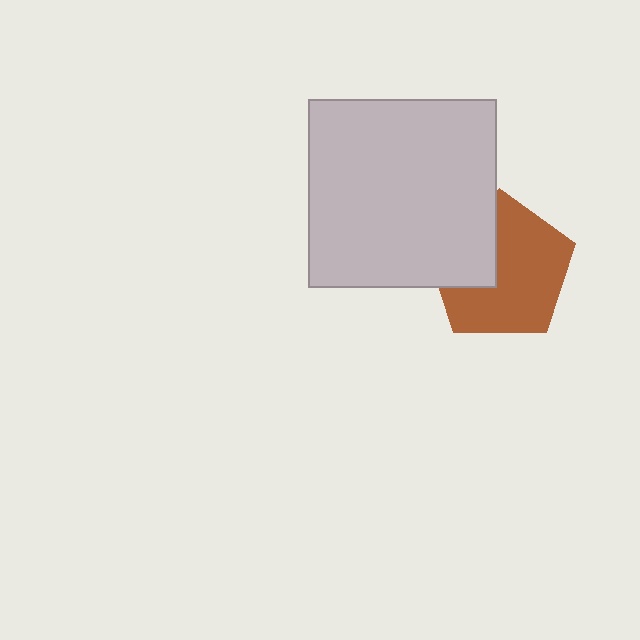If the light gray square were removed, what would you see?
You would see the complete brown pentagon.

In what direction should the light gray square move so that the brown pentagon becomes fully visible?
The light gray square should move left. That is the shortest direction to clear the overlap and leave the brown pentagon fully visible.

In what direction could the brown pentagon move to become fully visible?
The brown pentagon could move right. That would shift it out from behind the light gray square entirely.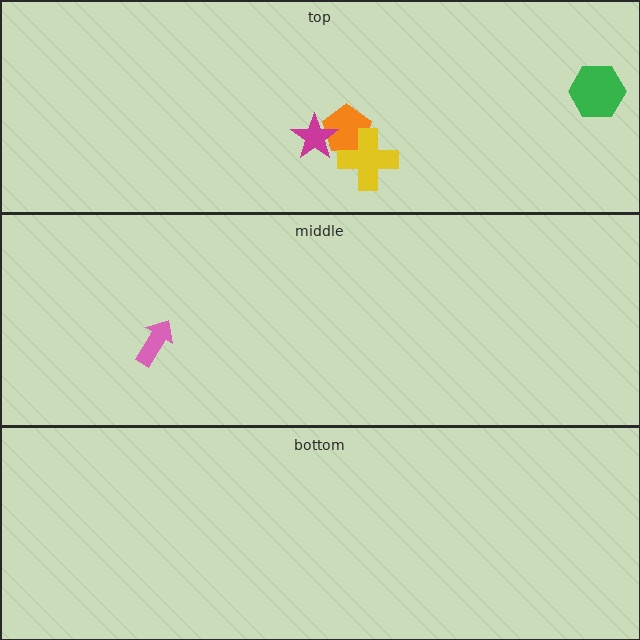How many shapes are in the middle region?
1.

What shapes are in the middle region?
The pink arrow.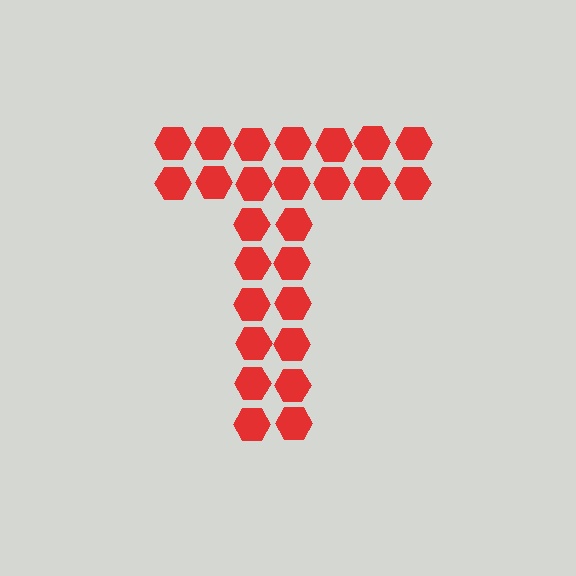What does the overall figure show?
The overall figure shows the letter T.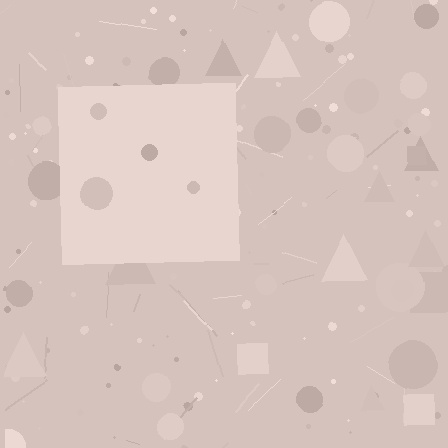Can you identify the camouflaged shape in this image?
The camouflaged shape is a square.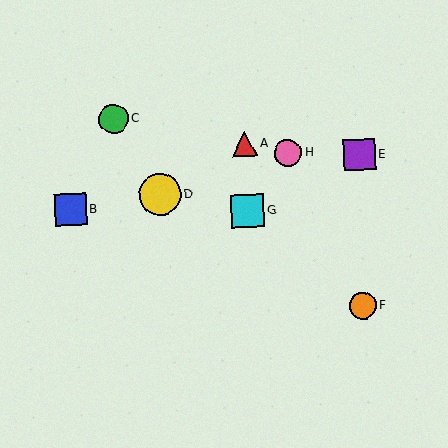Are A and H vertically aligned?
No, A is at x≈245 and H is at x≈288.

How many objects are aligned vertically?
2 objects (A, G) are aligned vertically.